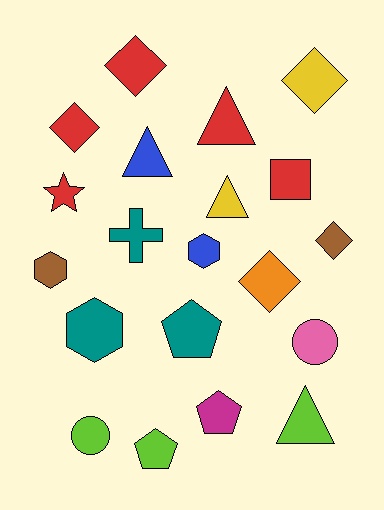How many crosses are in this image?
There is 1 cross.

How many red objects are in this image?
There are 5 red objects.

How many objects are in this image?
There are 20 objects.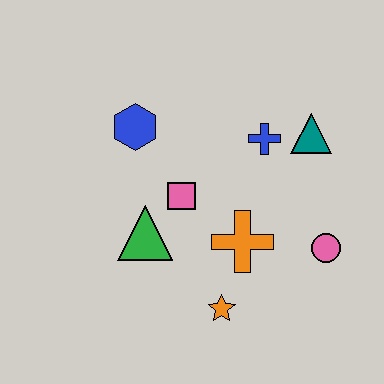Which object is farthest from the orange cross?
The blue hexagon is farthest from the orange cross.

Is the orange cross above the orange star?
Yes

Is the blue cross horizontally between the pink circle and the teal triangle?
No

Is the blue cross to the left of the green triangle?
No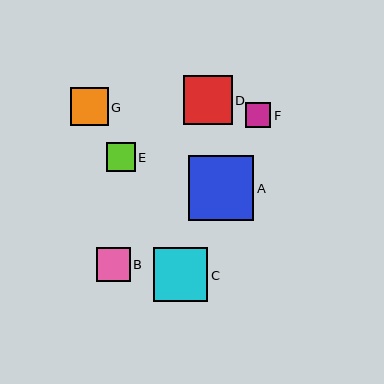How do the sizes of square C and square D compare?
Square C and square D are approximately the same size.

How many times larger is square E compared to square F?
Square E is approximately 1.1 times the size of square F.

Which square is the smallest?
Square F is the smallest with a size of approximately 25 pixels.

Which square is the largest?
Square A is the largest with a size of approximately 65 pixels.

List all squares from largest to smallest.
From largest to smallest: A, C, D, G, B, E, F.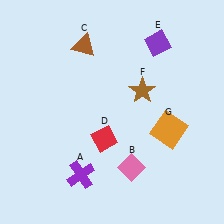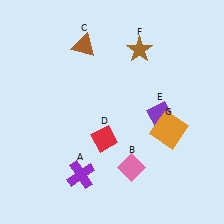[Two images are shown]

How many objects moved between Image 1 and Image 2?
2 objects moved between the two images.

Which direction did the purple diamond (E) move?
The purple diamond (E) moved down.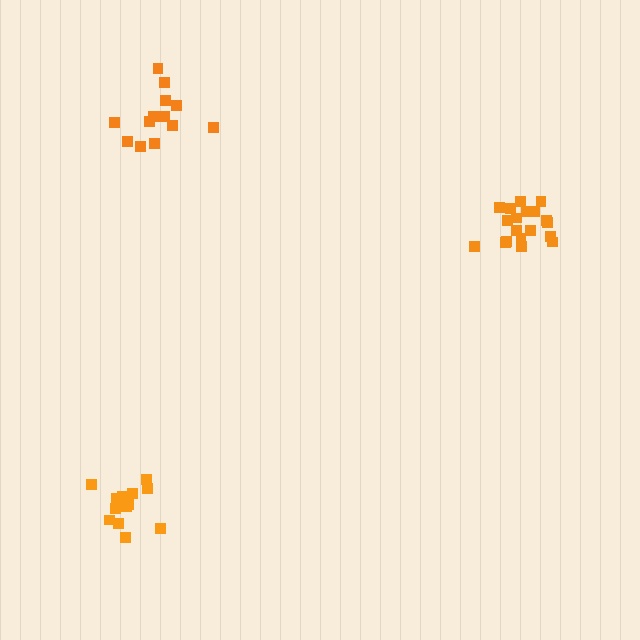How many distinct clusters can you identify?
There are 3 distinct clusters.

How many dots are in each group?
Group 1: 13 dots, Group 2: 19 dots, Group 3: 14 dots (46 total).